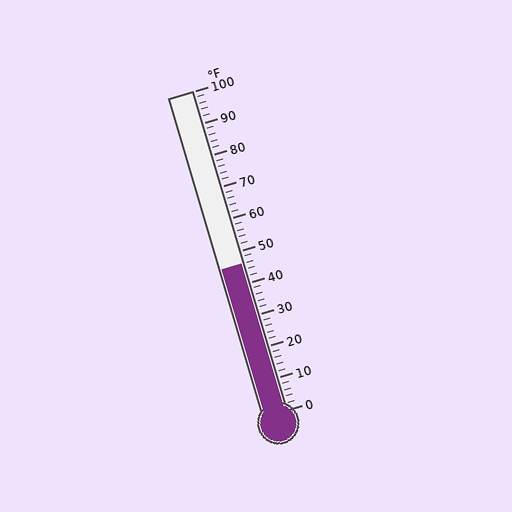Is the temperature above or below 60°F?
The temperature is below 60°F.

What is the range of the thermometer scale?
The thermometer scale ranges from 0°F to 100°F.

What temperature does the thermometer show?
The thermometer shows approximately 46°F.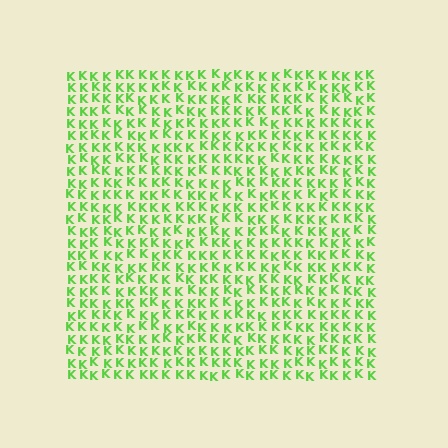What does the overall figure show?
The overall figure shows a square.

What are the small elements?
The small elements are letter K's.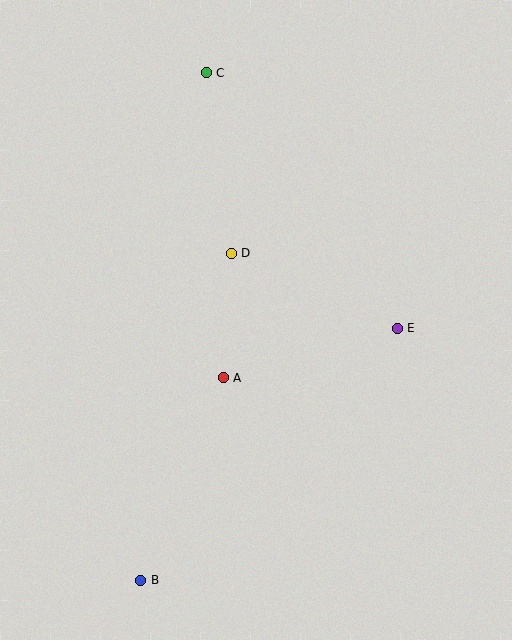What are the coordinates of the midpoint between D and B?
The midpoint between D and B is at (186, 417).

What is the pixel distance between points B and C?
The distance between B and C is 512 pixels.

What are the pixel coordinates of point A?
Point A is at (223, 378).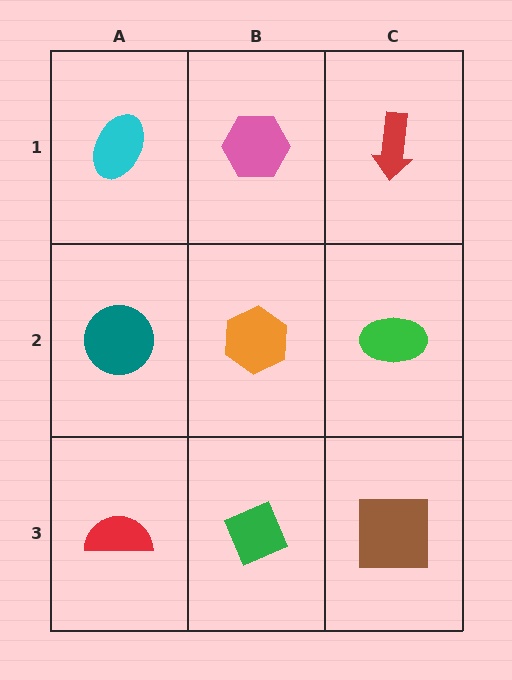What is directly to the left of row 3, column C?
A green diamond.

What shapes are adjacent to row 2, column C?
A red arrow (row 1, column C), a brown square (row 3, column C), an orange hexagon (row 2, column B).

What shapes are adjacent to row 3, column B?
An orange hexagon (row 2, column B), a red semicircle (row 3, column A), a brown square (row 3, column C).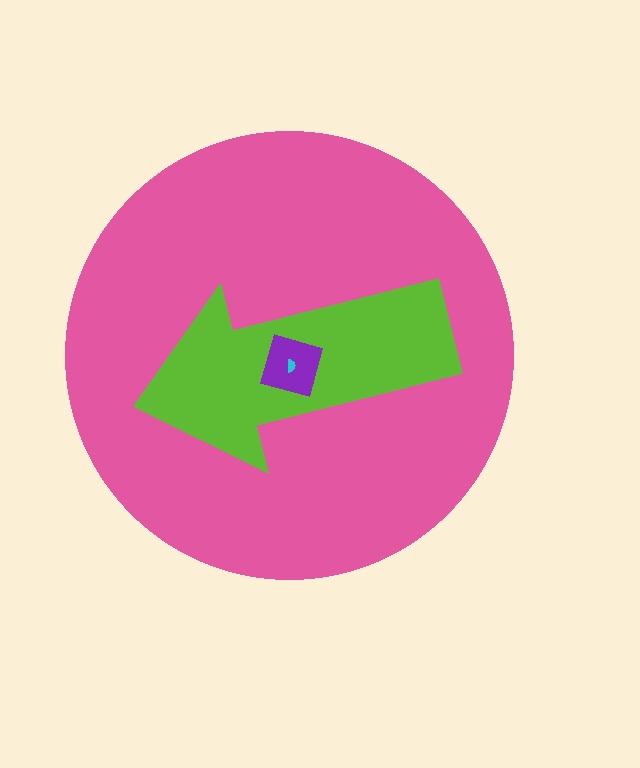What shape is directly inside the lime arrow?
The purple square.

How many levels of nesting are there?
4.